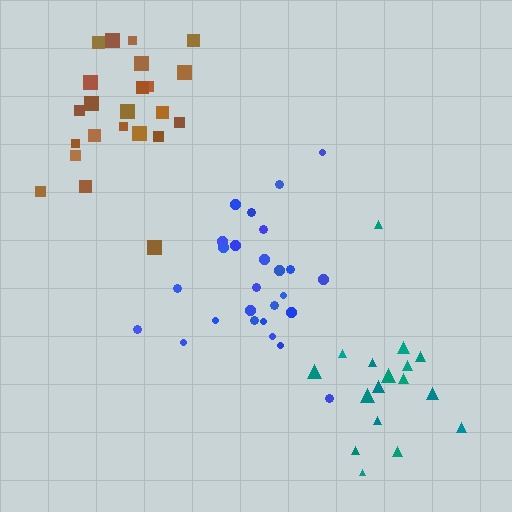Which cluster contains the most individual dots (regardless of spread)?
Blue (26).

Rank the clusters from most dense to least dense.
blue, brown, teal.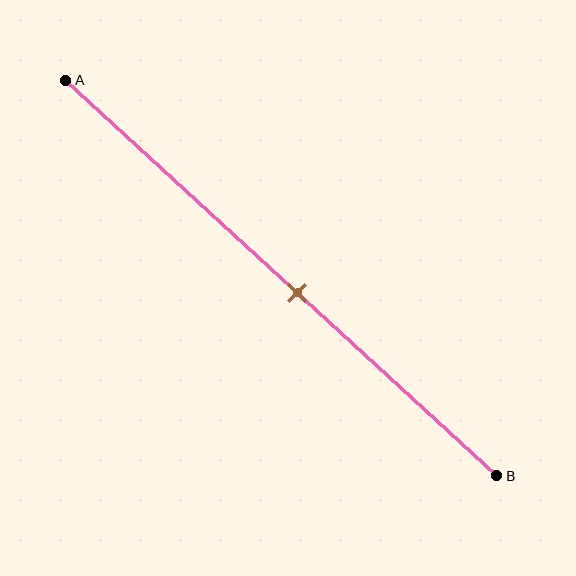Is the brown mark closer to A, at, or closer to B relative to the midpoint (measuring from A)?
The brown mark is closer to point B than the midpoint of segment AB.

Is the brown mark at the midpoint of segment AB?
No, the mark is at about 55% from A, not at the 50% midpoint.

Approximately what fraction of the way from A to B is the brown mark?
The brown mark is approximately 55% of the way from A to B.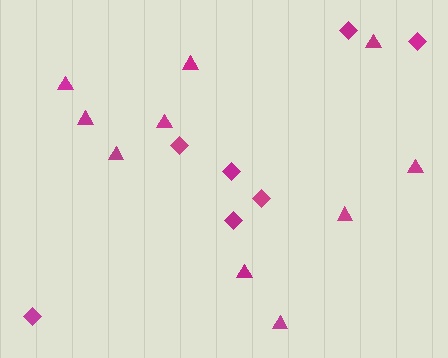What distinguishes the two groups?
There are 2 groups: one group of diamonds (7) and one group of triangles (10).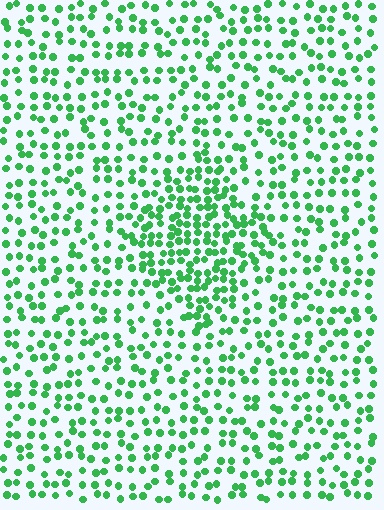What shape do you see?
I see a diamond.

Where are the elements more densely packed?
The elements are more densely packed inside the diamond boundary.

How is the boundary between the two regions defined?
The boundary is defined by a change in element density (approximately 1.9x ratio). All elements are the same color, size, and shape.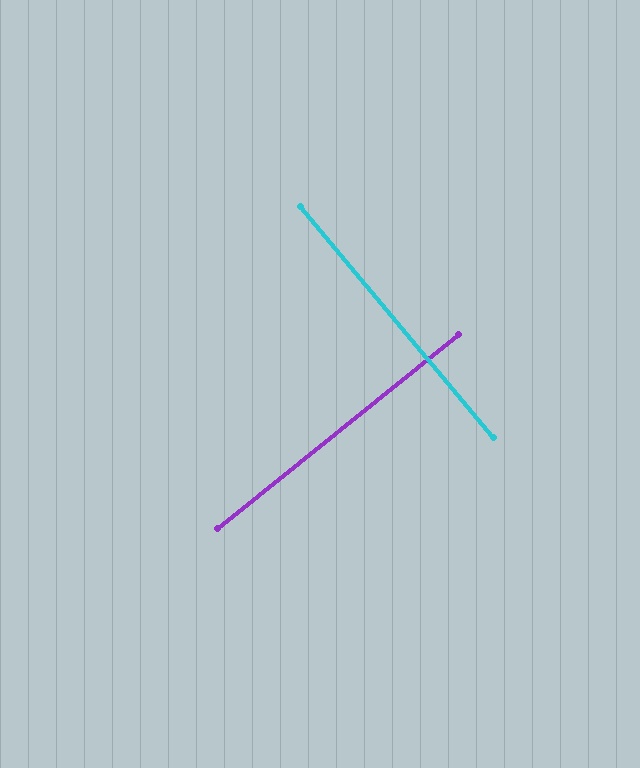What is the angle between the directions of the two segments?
Approximately 89 degrees.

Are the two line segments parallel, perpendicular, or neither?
Perpendicular — they meet at approximately 89°.